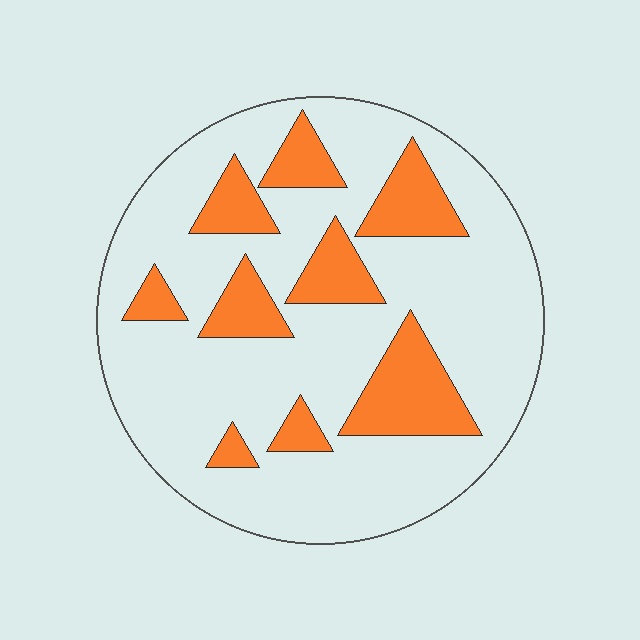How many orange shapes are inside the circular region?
9.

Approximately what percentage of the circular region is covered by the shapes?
Approximately 25%.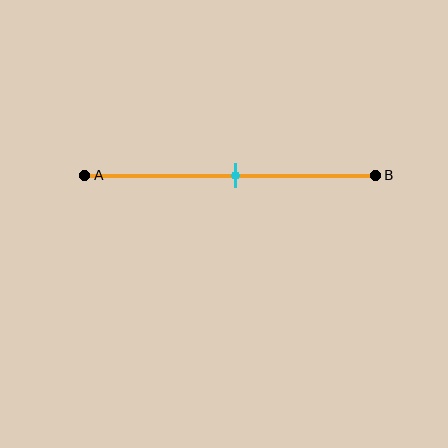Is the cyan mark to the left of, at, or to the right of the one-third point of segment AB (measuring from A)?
The cyan mark is to the right of the one-third point of segment AB.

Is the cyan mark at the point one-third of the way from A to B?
No, the mark is at about 50% from A, not at the 33% one-third point.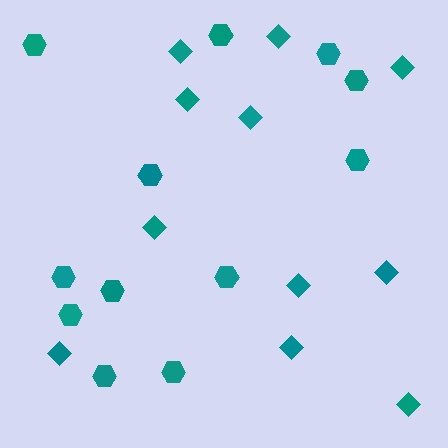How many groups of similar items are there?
There are 2 groups: one group of hexagons (12) and one group of diamonds (11).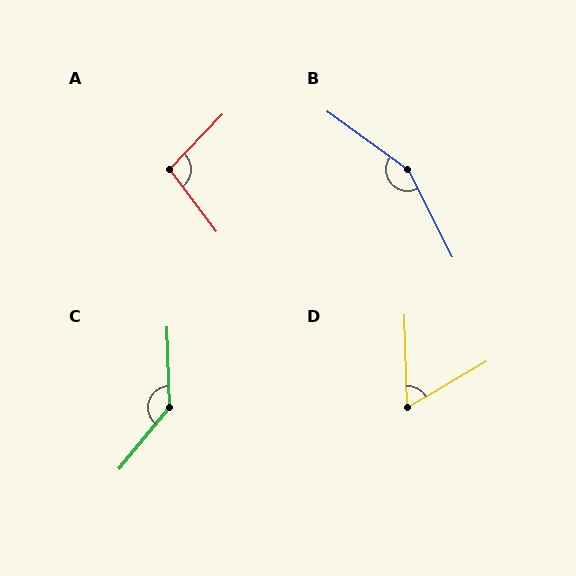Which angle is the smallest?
D, at approximately 61 degrees.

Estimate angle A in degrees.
Approximately 99 degrees.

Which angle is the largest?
B, at approximately 153 degrees.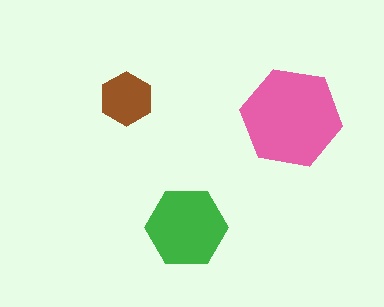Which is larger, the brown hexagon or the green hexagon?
The green one.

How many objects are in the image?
There are 3 objects in the image.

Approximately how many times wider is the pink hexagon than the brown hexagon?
About 2 times wider.